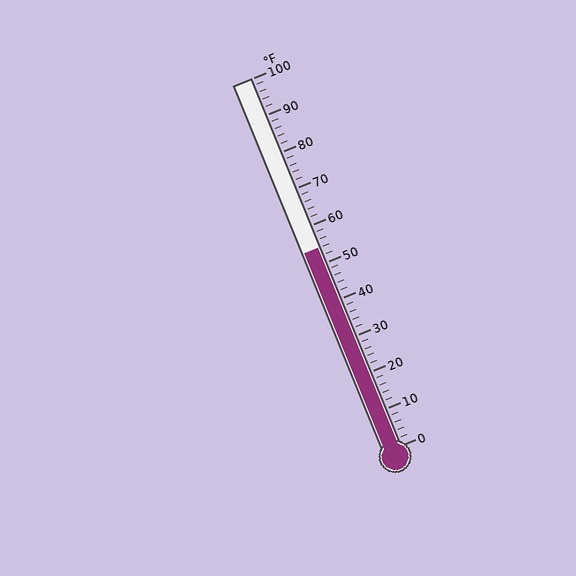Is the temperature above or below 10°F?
The temperature is above 10°F.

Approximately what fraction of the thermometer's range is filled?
The thermometer is filled to approximately 55% of its range.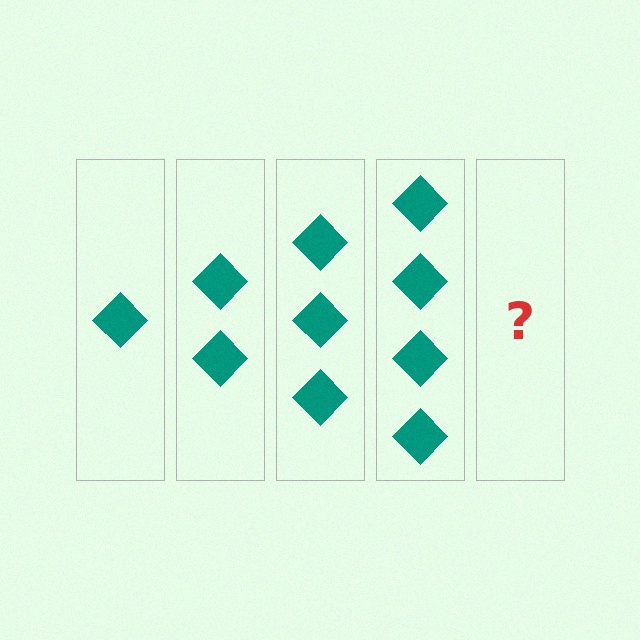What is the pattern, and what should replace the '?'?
The pattern is that each step adds one more diamond. The '?' should be 5 diamonds.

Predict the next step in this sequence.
The next step is 5 diamonds.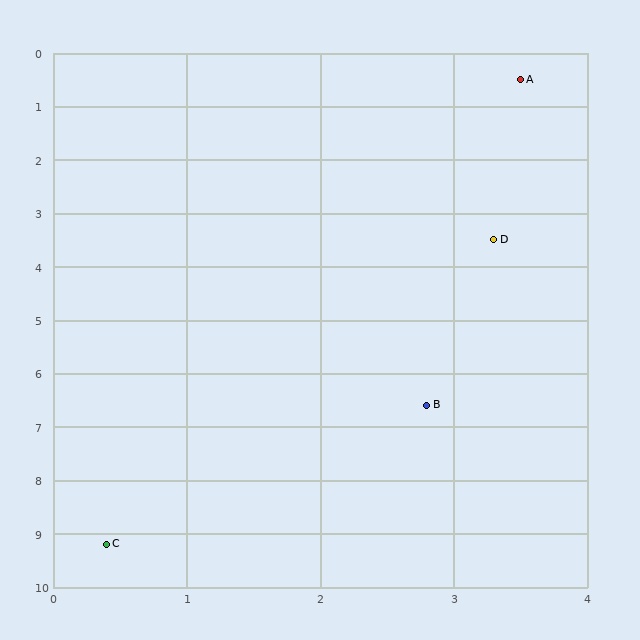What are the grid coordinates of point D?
Point D is at approximately (3.3, 3.5).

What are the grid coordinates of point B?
Point B is at approximately (2.8, 6.6).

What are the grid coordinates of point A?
Point A is at approximately (3.5, 0.5).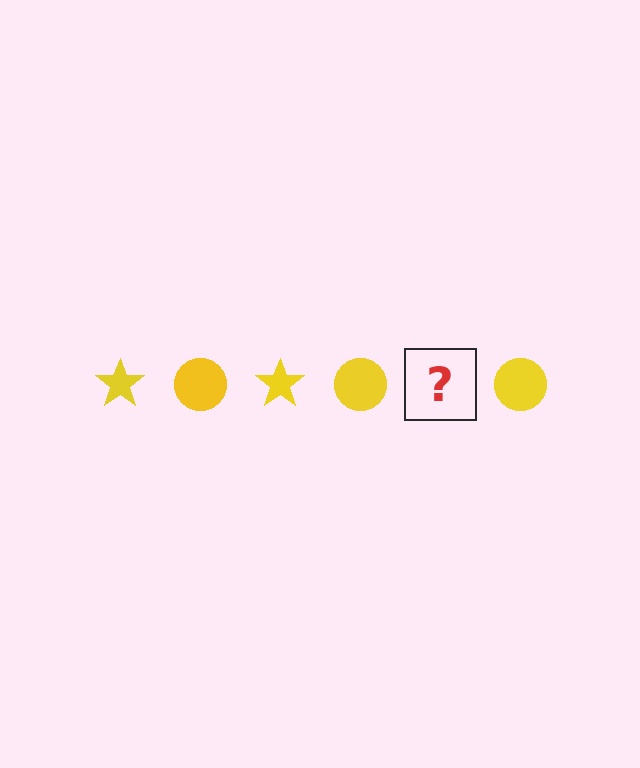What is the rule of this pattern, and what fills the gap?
The rule is that the pattern cycles through star, circle shapes in yellow. The gap should be filled with a yellow star.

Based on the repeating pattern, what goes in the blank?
The blank should be a yellow star.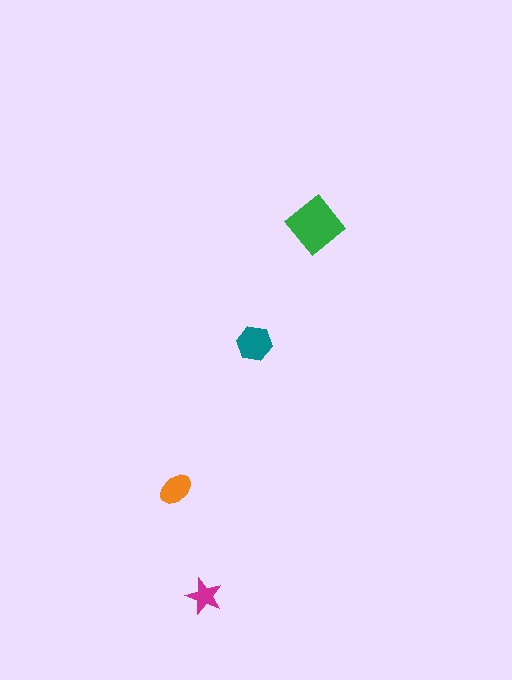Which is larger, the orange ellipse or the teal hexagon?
The teal hexagon.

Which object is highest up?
The green diamond is topmost.